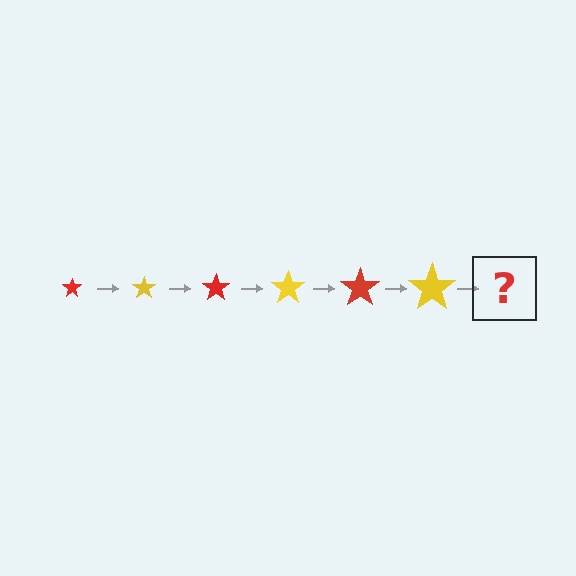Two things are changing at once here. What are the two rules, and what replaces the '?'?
The two rules are that the star grows larger each step and the color cycles through red and yellow. The '?' should be a red star, larger than the previous one.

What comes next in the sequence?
The next element should be a red star, larger than the previous one.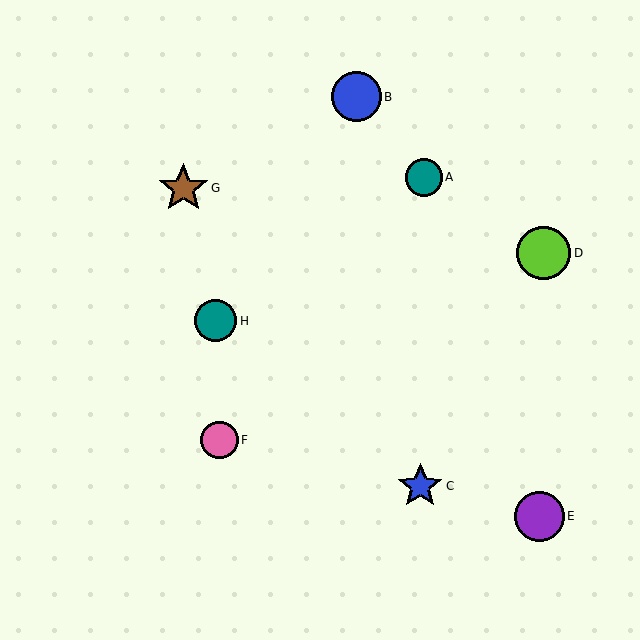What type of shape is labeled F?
Shape F is a pink circle.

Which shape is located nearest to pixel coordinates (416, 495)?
The blue star (labeled C) at (420, 486) is nearest to that location.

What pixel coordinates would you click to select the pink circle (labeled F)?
Click at (220, 440) to select the pink circle F.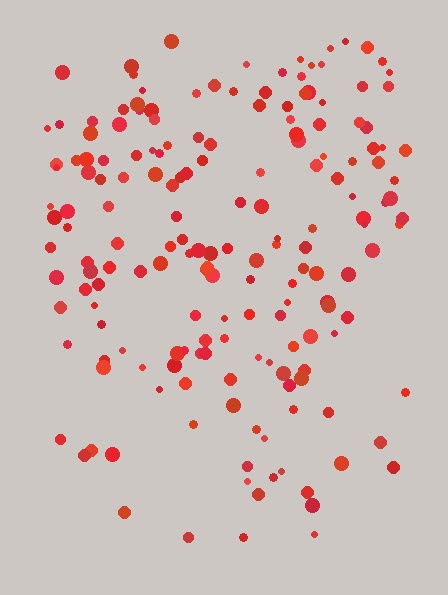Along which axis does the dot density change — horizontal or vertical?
Vertical.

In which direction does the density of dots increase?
From bottom to top, with the top side densest.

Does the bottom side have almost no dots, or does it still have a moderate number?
Still a moderate number, just noticeably fewer than the top.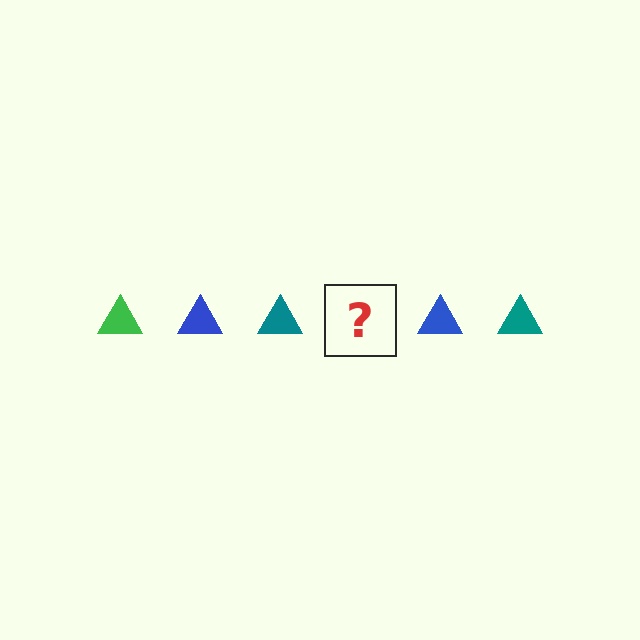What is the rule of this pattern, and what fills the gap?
The rule is that the pattern cycles through green, blue, teal triangles. The gap should be filled with a green triangle.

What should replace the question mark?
The question mark should be replaced with a green triangle.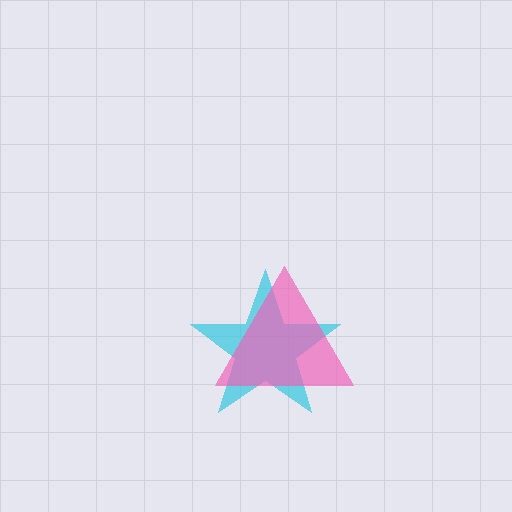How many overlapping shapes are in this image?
There are 2 overlapping shapes in the image.